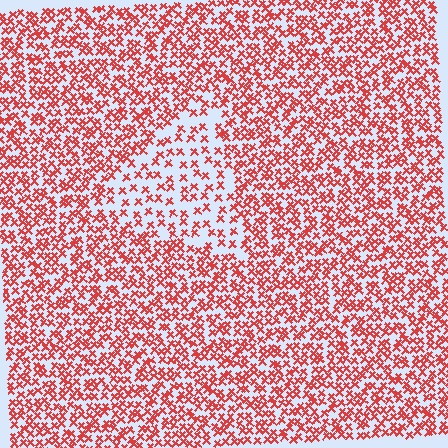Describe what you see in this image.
The image contains small red elements arranged at two different densities. A triangle-shaped region is visible where the elements are less densely packed than the surrounding area.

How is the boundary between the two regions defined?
The boundary is defined by a change in element density (approximately 2.0x ratio). All elements are the same color, size, and shape.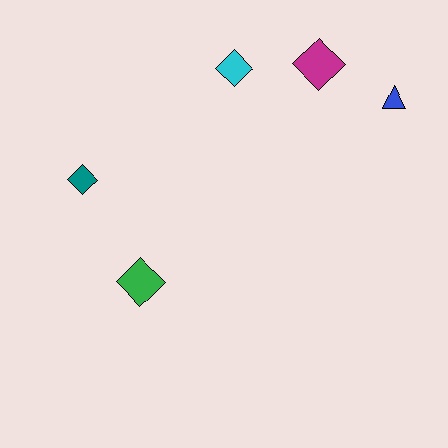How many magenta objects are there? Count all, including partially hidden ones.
There is 1 magenta object.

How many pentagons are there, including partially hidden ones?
There are no pentagons.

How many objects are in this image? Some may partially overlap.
There are 5 objects.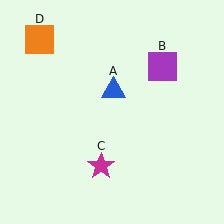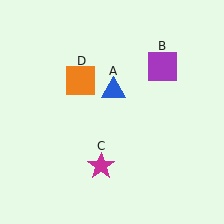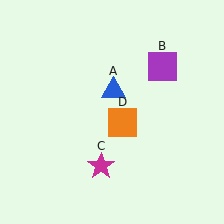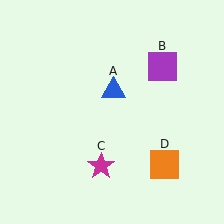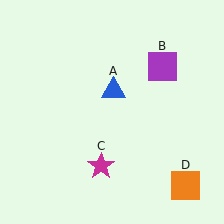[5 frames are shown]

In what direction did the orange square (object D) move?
The orange square (object D) moved down and to the right.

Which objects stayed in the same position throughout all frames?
Blue triangle (object A) and purple square (object B) and magenta star (object C) remained stationary.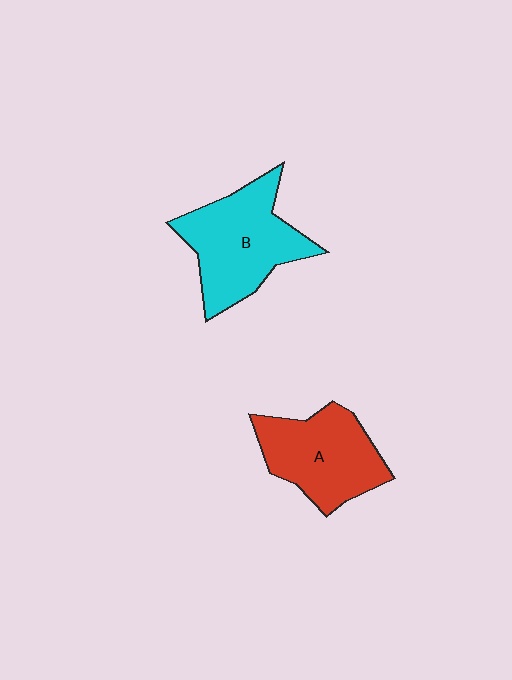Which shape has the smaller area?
Shape A (red).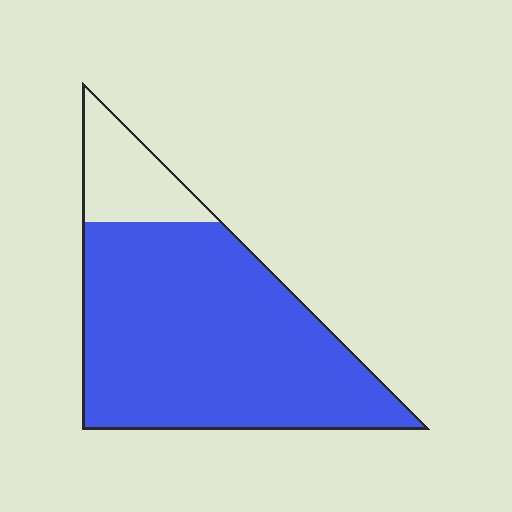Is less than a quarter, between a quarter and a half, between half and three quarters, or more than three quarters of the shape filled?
More than three quarters.